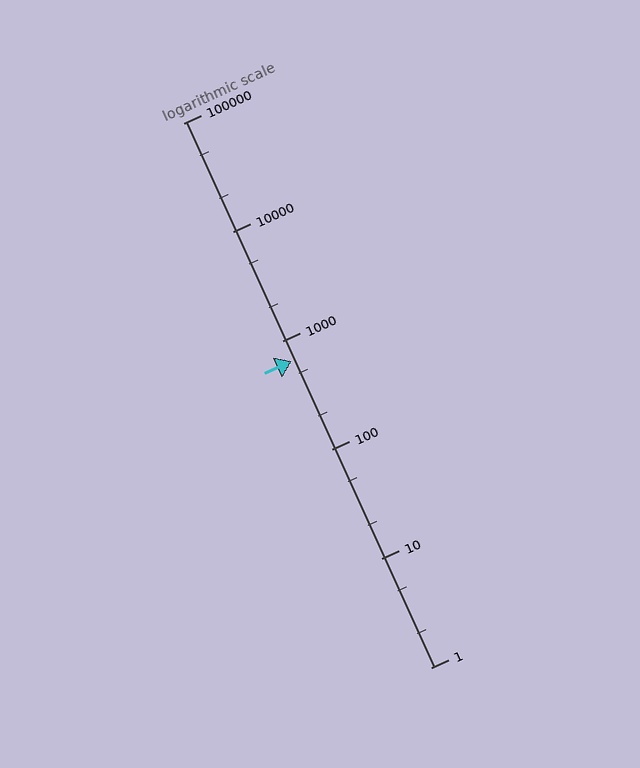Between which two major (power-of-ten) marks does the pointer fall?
The pointer is between 100 and 1000.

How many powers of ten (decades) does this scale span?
The scale spans 5 decades, from 1 to 100000.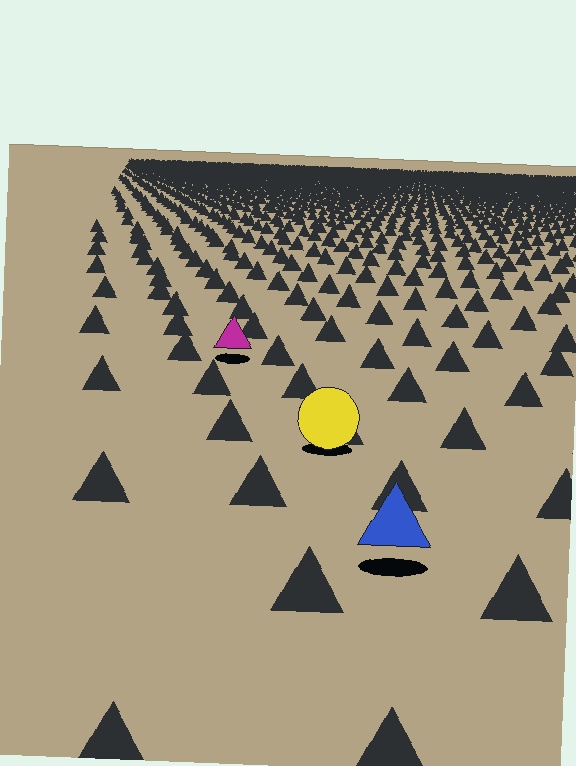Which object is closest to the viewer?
The blue triangle is closest. The texture marks near it are larger and more spread out.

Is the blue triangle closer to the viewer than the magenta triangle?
Yes. The blue triangle is closer — you can tell from the texture gradient: the ground texture is coarser near it.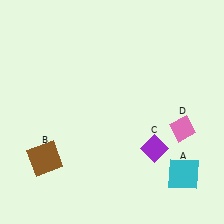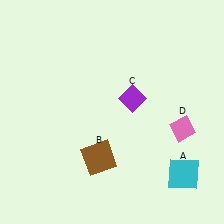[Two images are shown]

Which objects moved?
The objects that moved are: the brown square (B), the purple diamond (C).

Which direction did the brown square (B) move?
The brown square (B) moved right.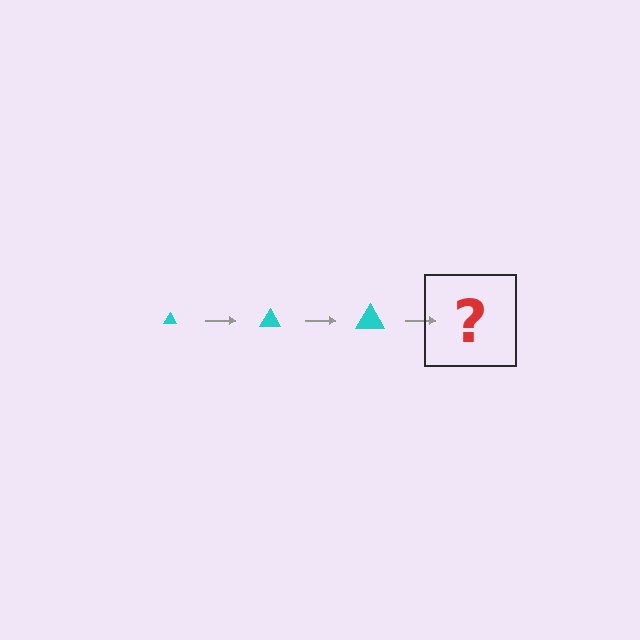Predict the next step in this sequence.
The next step is a cyan triangle, larger than the previous one.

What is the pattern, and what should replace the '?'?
The pattern is that the triangle gets progressively larger each step. The '?' should be a cyan triangle, larger than the previous one.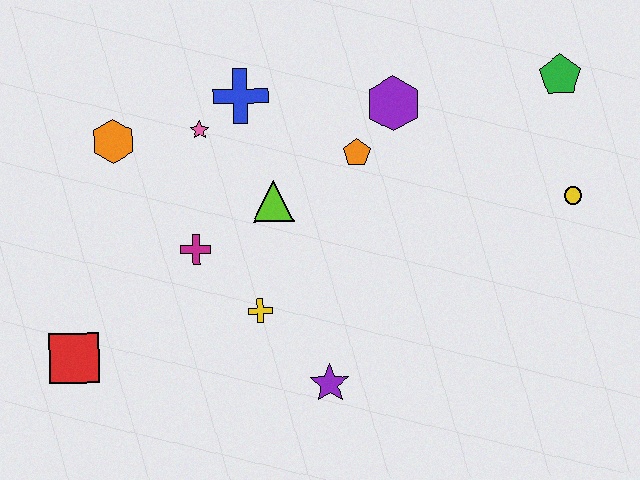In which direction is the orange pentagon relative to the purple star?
The orange pentagon is above the purple star.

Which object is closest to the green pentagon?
The yellow circle is closest to the green pentagon.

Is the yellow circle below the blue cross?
Yes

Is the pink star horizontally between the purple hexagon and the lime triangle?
No